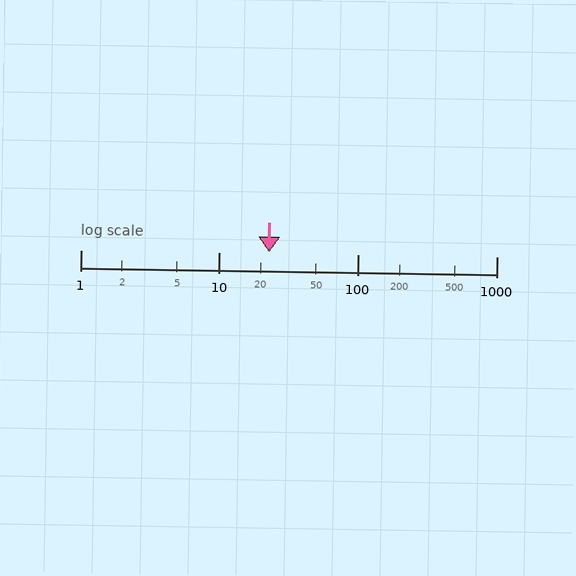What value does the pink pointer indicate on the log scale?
The pointer indicates approximately 23.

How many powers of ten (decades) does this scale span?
The scale spans 3 decades, from 1 to 1000.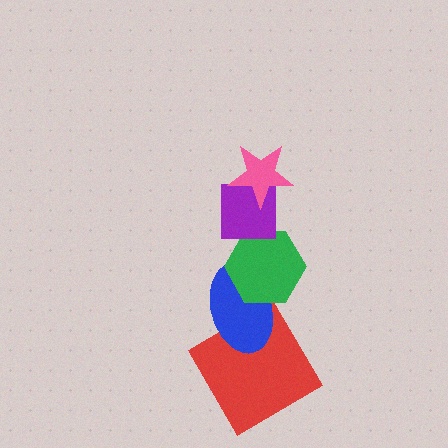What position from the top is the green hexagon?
The green hexagon is 3rd from the top.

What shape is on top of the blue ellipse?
The green hexagon is on top of the blue ellipse.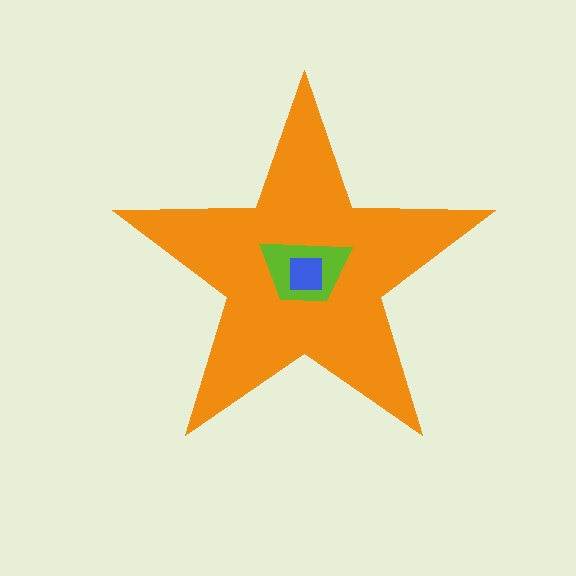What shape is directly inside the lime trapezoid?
The blue square.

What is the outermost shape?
The orange star.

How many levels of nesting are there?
3.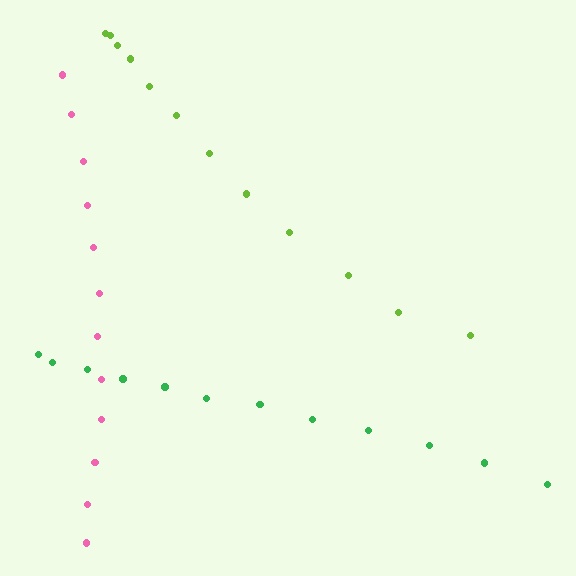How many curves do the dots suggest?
There are 3 distinct paths.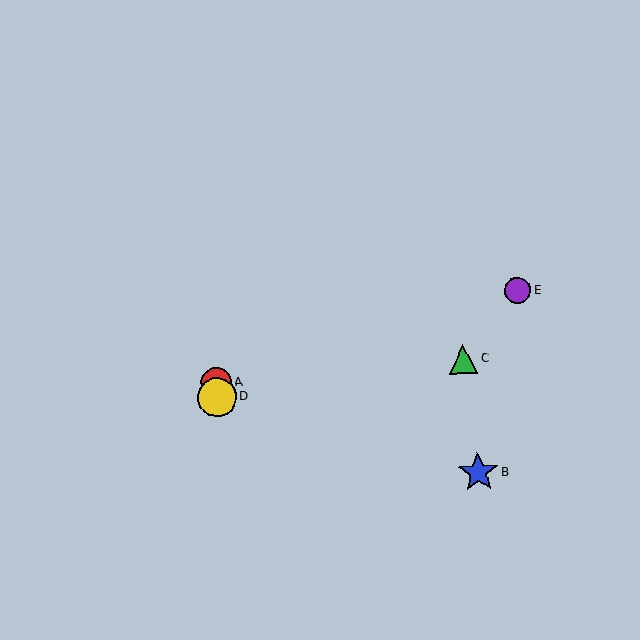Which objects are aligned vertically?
Objects A, D are aligned vertically.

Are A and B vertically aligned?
No, A is at x≈216 and B is at x≈478.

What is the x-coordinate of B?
Object B is at x≈478.